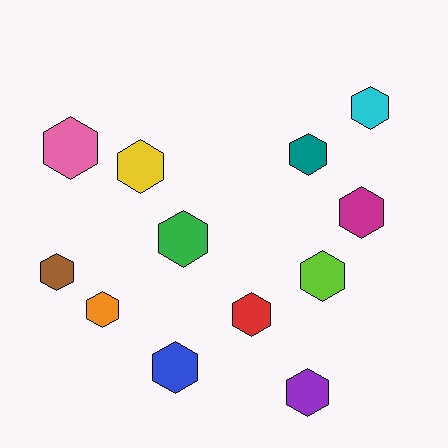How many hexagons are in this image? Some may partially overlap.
There are 12 hexagons.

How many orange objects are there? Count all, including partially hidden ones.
There is 1 orange object.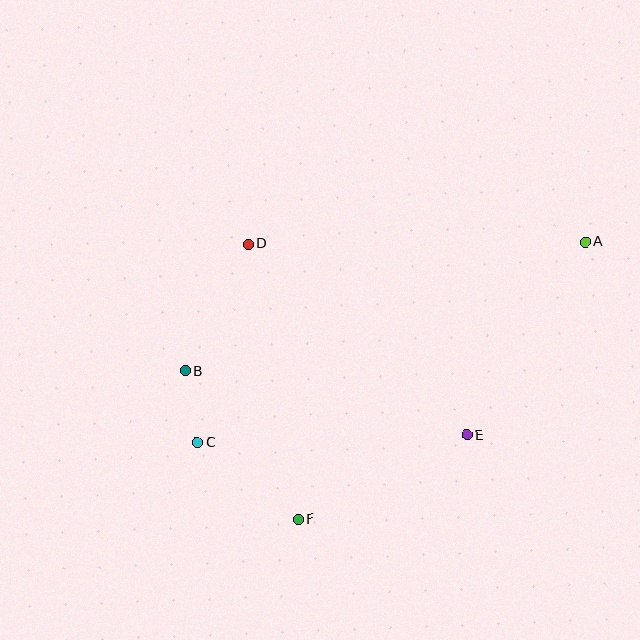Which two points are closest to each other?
Points B and C are closest to each other.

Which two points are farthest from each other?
Points A and C are farthest from each other.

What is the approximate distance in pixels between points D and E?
The distance between D and E is approximately 291 pixels.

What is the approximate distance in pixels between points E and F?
The distance between E and F is approximately 189 pixels.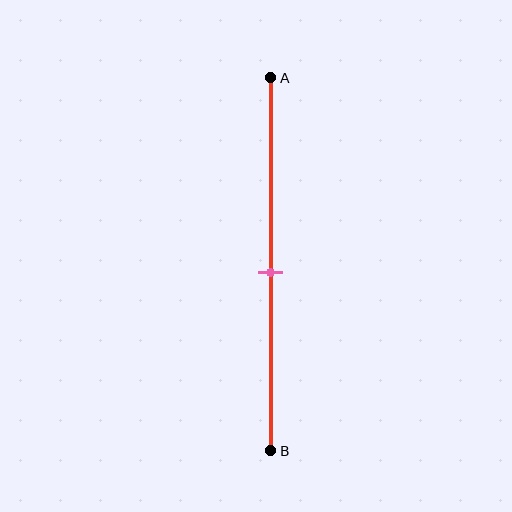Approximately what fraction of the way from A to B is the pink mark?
The pink mark is approximately 50% of the way from A to B.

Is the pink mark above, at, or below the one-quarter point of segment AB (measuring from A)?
The pink mark is below the one-quarter point of segment AB.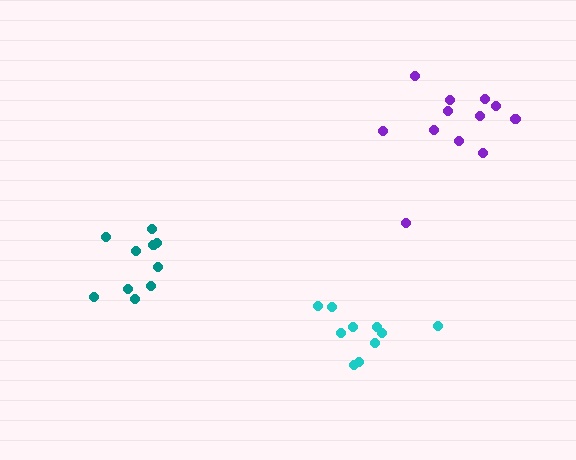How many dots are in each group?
Group 1: 10 dots, Group 2: 12 dots, Group 3: 10 dots (32 total).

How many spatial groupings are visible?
There are 3 spatial groupings.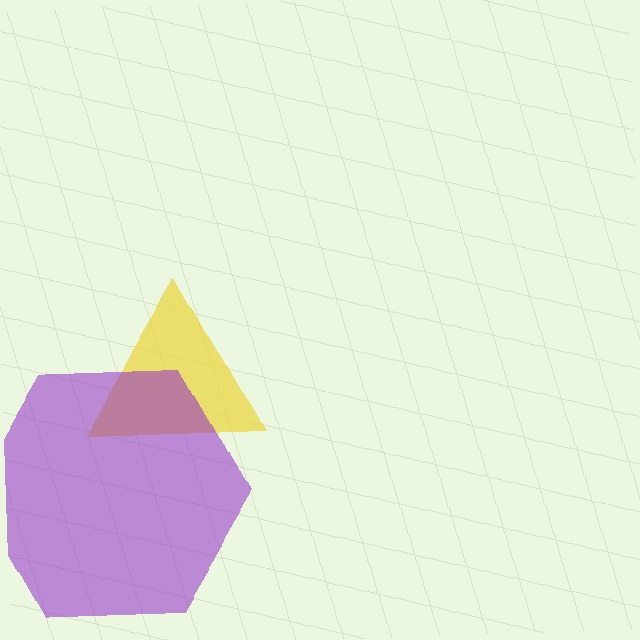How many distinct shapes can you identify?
There are 2 distinct shapes: a yellow triangle, a purple hexagon.